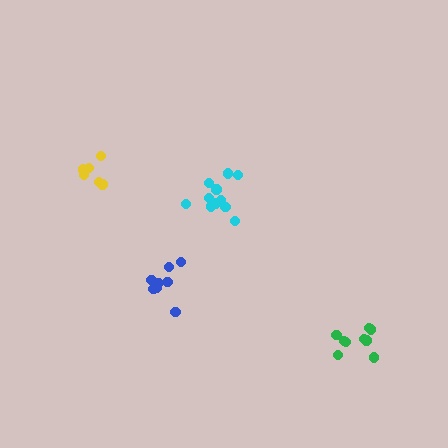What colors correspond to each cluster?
The clusters are colored: green, blue, cyan, yellow.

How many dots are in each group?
Group 1: 9 dots, Group 2: 10 dots, Group 3: 11 dots, Group 4: 6 dots (36 total).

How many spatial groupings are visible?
There are 4 spatial groupings.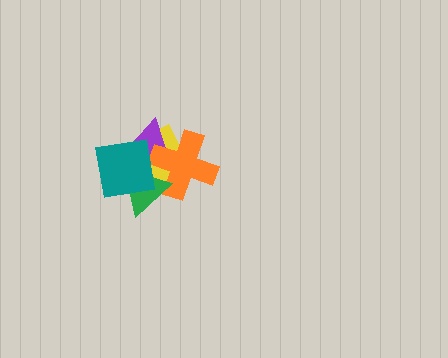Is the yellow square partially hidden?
Yes, it is partially covered by another shape.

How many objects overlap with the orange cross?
3 objects overlap with the orange cross.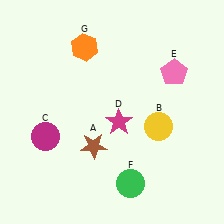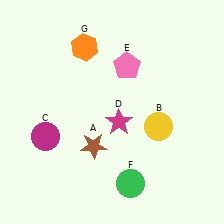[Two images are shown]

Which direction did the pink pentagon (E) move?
The pink pentagon (E) moved left.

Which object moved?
The pink pentagon (E) moved left.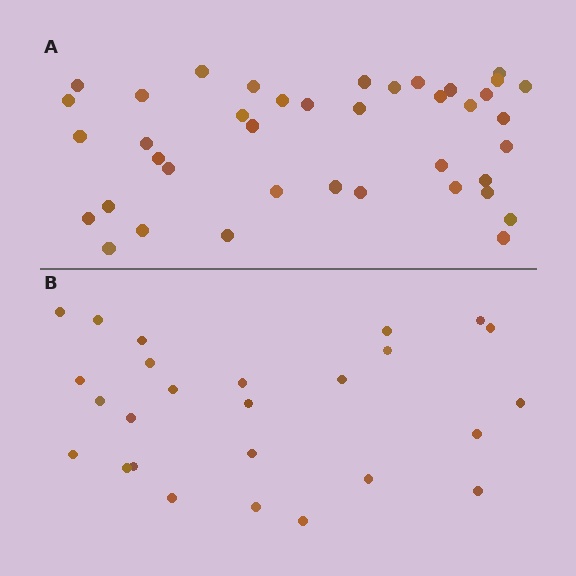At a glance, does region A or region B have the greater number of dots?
Region A (the top region) has more dots.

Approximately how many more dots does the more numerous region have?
Region A has approximately 15 more dots than region B.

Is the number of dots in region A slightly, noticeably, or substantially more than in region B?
Region A has substantially more. The ratio is roughly 1.5 to 1.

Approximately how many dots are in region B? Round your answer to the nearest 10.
About 30 dots. (The exact count is 26, which rounds to 30.)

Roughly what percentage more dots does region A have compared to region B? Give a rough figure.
About 55% more.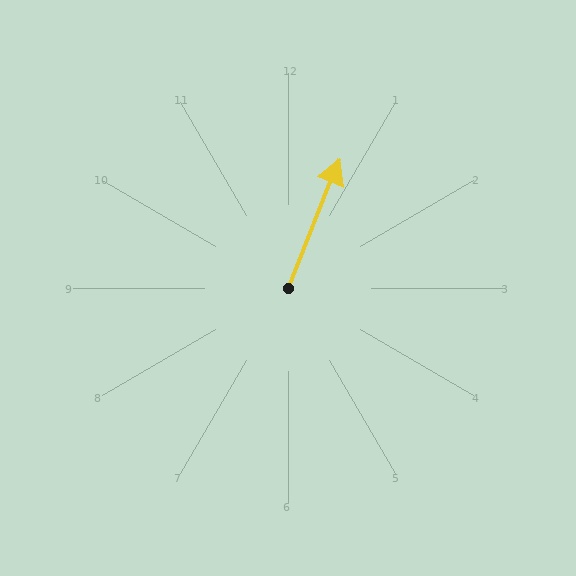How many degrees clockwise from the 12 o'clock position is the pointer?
Approximately 22 degrees.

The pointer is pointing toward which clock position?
Roughly 1 o'clock.